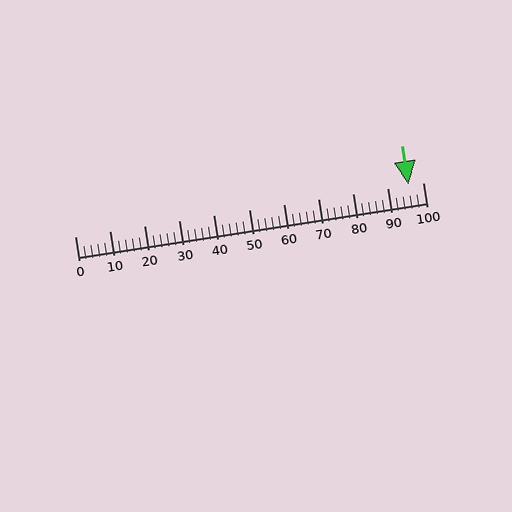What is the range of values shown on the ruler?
The ruler shows values from 0 to 100.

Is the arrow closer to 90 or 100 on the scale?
The arrow is closer to 100.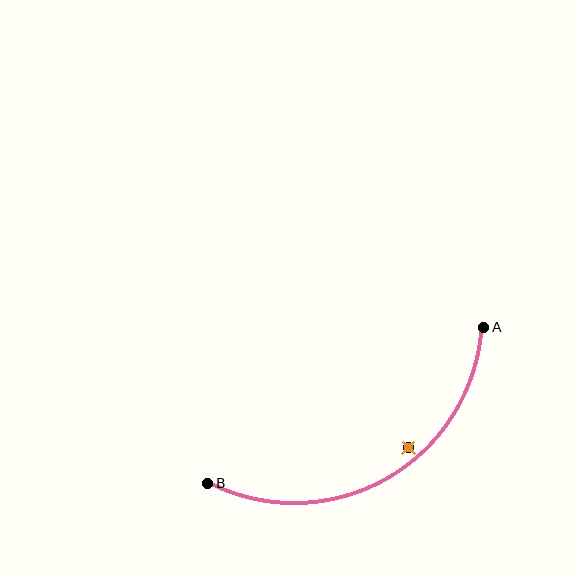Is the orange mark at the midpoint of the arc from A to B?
No — the orange mark does not lie on the arc at all. It sits slightly inside the curve.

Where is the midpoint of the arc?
The arc midpoint is the point on the curve farthest from the straight line joining A and B. It sits below that line.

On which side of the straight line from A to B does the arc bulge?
The arc bulges below the straight line connecting A and B.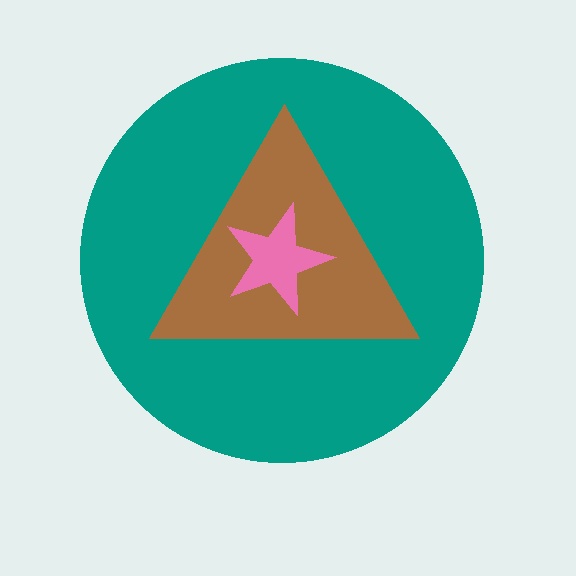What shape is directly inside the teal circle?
The brown triangle.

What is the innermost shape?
The pink star.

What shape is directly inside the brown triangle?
The pink star.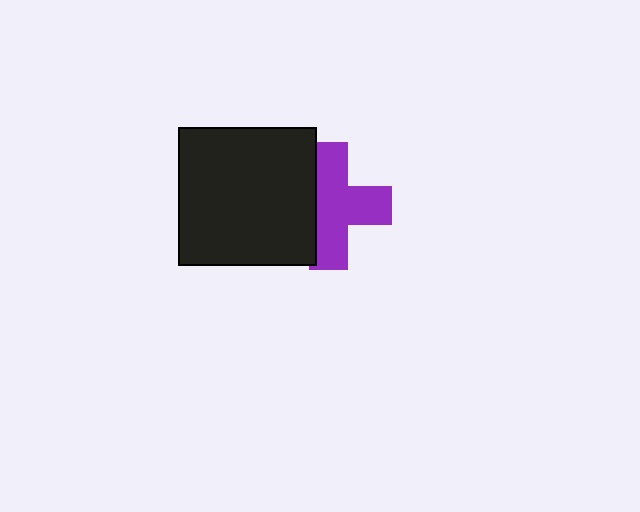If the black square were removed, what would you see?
You would see the complete purple cross.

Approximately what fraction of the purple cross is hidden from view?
Roughly 33% of the purple cross is hidden behind the black square.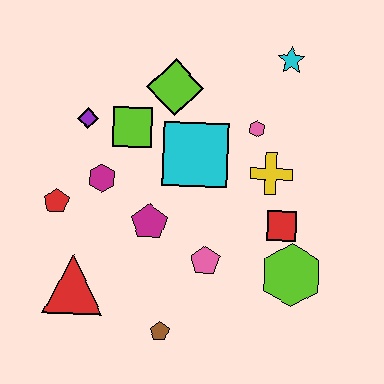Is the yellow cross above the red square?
Yes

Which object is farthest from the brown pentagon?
The cyan star is farthest from the brown pentagon.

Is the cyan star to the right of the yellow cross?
Yes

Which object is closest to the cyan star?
The pink hexagon is closest to the cyan star.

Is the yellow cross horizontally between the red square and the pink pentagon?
Yes